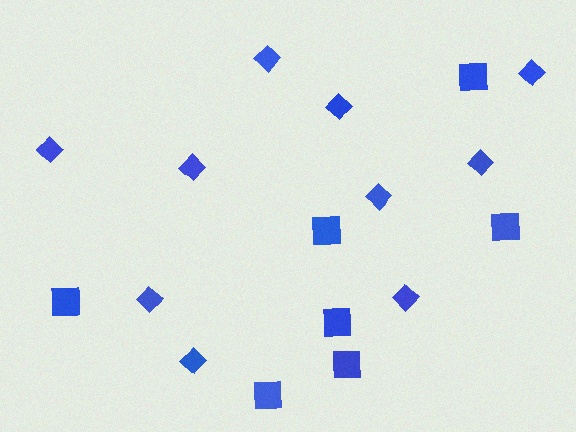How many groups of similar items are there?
There are 2 groups: one group of diamonds (10) and one group of squares (7).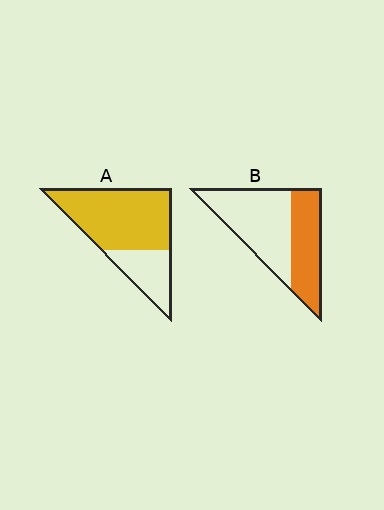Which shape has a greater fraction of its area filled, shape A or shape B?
Shape A.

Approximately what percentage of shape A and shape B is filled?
A is approximately 70% and B is approximately 40%.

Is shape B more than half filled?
No.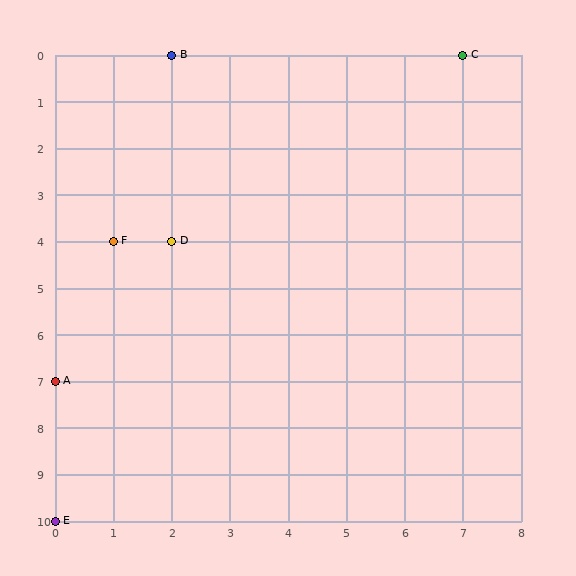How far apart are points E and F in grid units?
Points E and F are 1 column and 6 rows apart (about 6.1 grid units diagonally).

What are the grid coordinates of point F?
Point F is at grid coordinates (1, 4).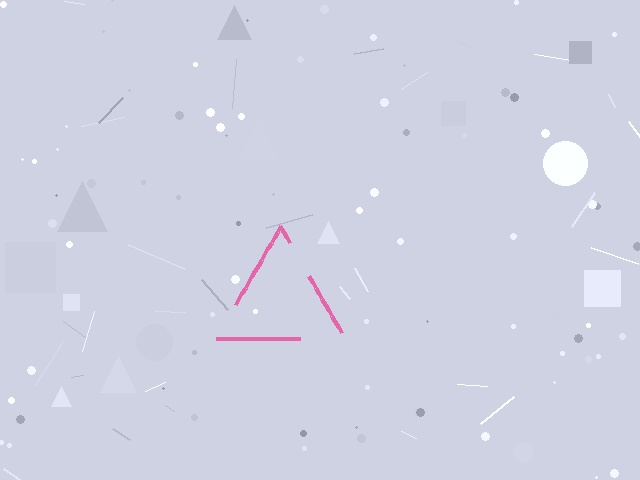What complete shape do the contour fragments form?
The contour fragments form a triangle.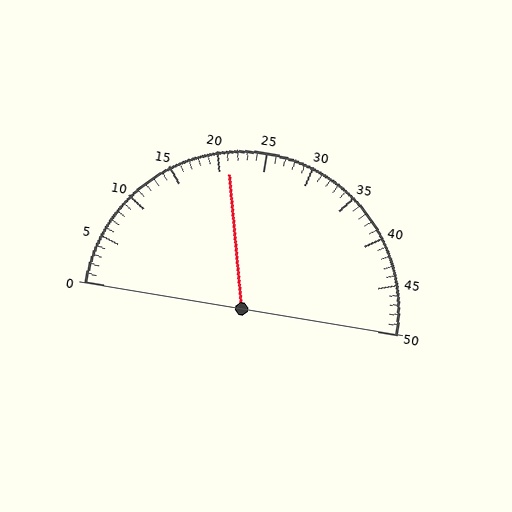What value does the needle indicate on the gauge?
The needle indicates approximately 21.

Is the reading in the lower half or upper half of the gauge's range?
The reading is in the lower half of the range (0 to 50).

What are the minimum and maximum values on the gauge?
The gauge ranges from 0 to 50.